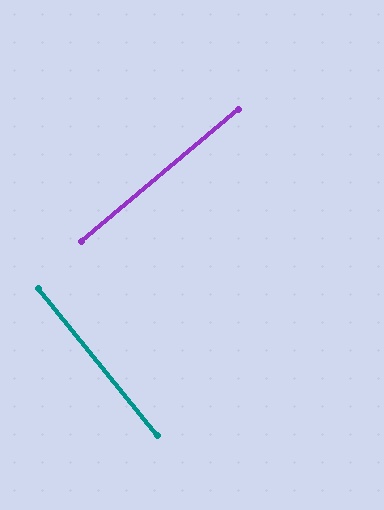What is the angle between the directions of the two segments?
Approximately 89 degrees.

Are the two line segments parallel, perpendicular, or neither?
Perpendicular — they meet at approximately 89°.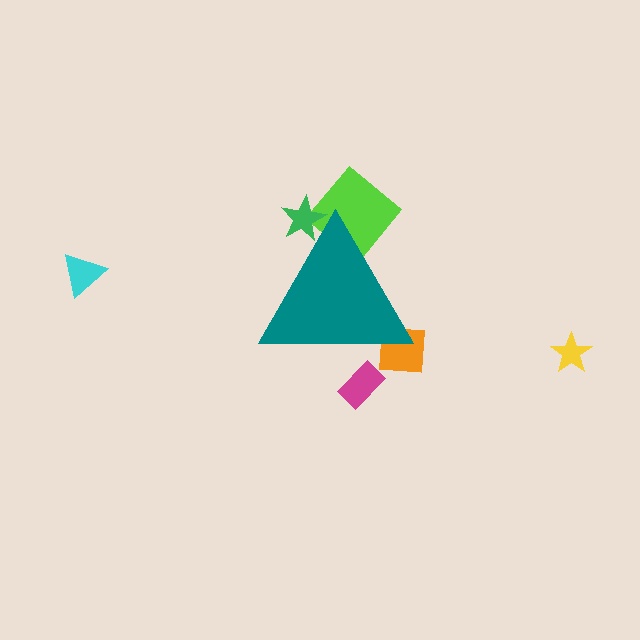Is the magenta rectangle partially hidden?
Yes, the magenta rectangle is partially hidden behind the teal triangle.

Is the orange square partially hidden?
Yes, the orange square is partially hidden behind the teal triangle.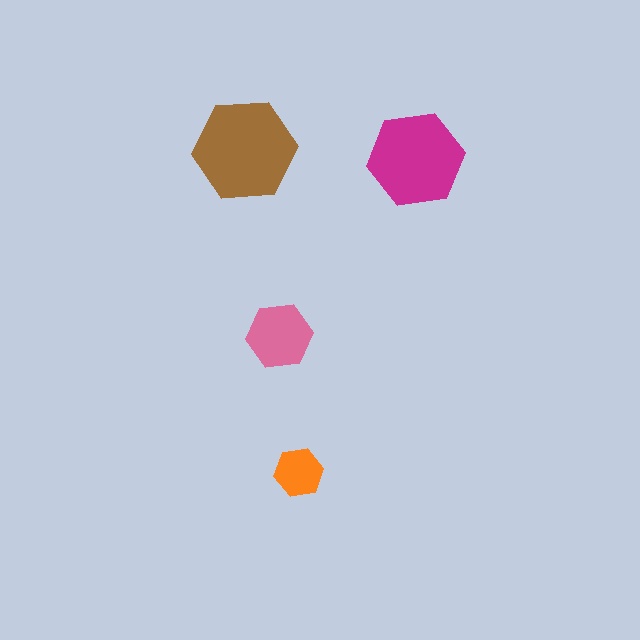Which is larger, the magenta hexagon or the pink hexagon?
The magenta one.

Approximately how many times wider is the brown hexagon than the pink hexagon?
About 1.5 times wider.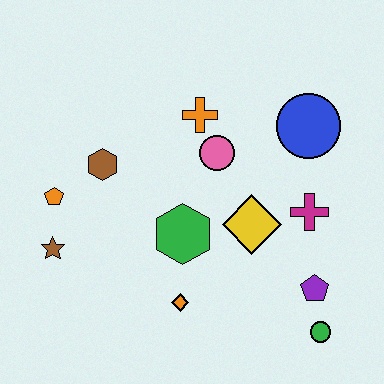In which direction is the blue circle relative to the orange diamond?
The blue circle is above the orange diamond.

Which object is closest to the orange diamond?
The green hexagon is closest to the orange diamond.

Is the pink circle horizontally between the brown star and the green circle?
Yes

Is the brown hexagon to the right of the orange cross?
No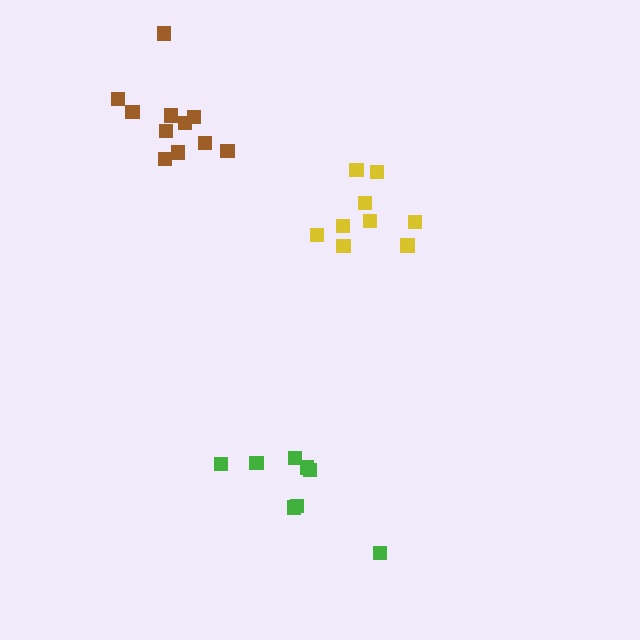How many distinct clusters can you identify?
There are 3 distinct clusters.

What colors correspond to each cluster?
The clusters are colored: yellow, green, brown.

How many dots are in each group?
Group 1: 9 dots, Group 2: 8 dots, Group 3: 11 dots (28 total).